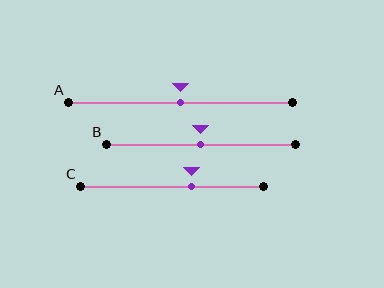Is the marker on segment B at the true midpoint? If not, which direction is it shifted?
Yes, the marker on segment B is at the true midpoint.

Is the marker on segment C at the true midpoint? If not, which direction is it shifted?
No, the marker on segment C is shifted to the right by about 11% of the segment length.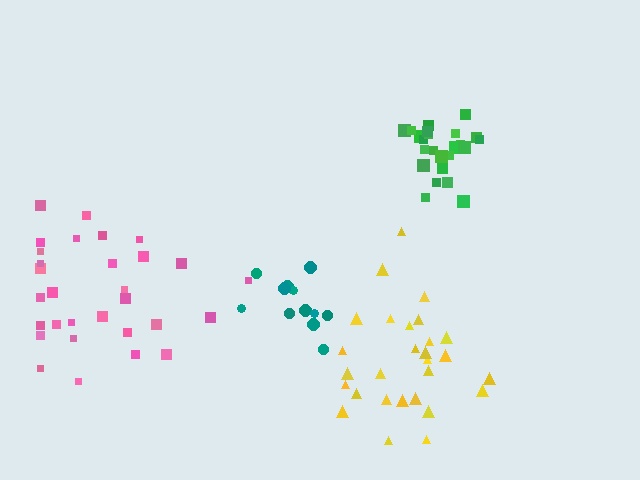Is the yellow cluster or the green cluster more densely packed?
Green.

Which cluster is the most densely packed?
Green.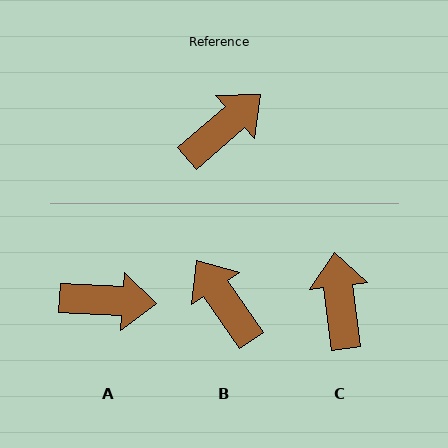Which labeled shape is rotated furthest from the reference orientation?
B, about 83 degrees away.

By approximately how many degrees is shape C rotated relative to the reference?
Approximately 56 degrees counter-clockwise.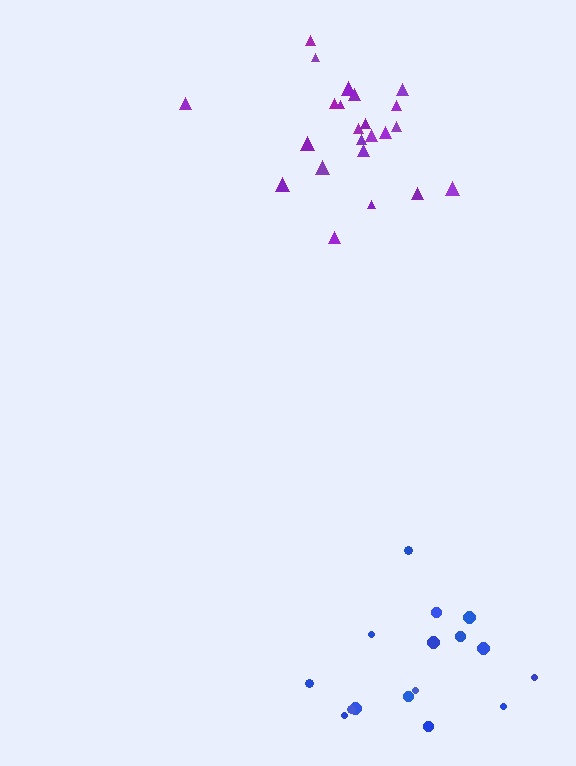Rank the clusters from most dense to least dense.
purple, blue.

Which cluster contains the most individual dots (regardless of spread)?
Purple (23).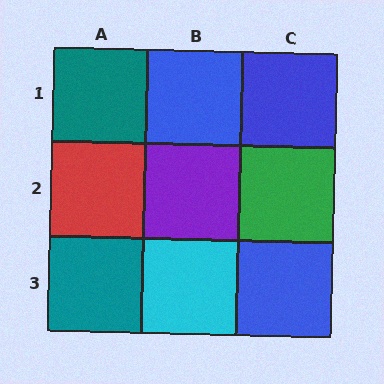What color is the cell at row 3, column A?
Teal.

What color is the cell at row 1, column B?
Blue.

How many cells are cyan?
1 cell is cyan.